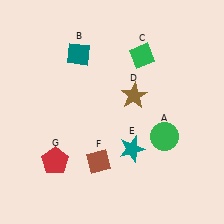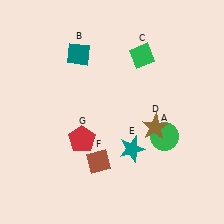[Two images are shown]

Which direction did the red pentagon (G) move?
The red pentagon (G) moved right.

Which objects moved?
The objects that moved are: the brown star (D), the red pentagon (G).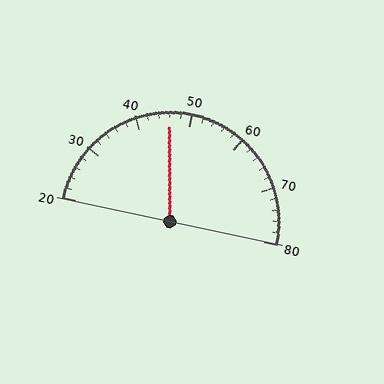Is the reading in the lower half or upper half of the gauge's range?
The reading is in the lower half of the range (20 to 80).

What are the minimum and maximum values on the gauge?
The gauge ranges from 20 to 80.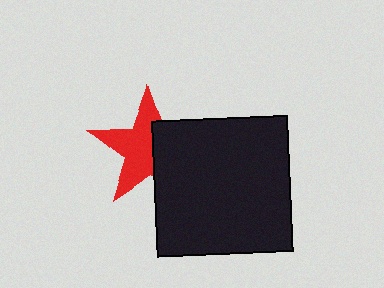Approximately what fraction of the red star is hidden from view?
Roughly 42% of the red star is hidden behind the black square.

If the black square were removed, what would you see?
You would see the complete red star.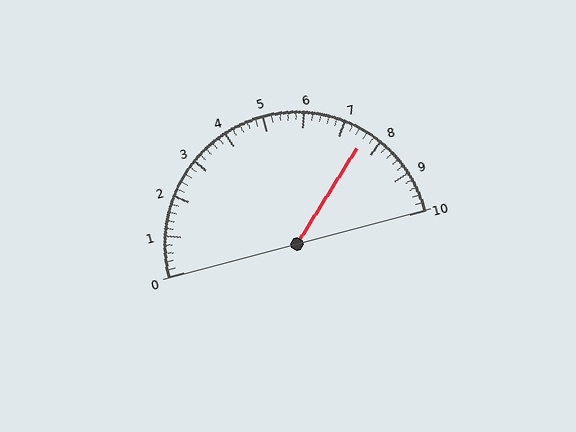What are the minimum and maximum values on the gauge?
The gauge ranges from 0 to 10.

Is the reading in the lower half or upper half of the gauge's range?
The reading is in the upper half of the range (0 to 10).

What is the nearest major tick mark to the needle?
The nearest major tick mark is 8.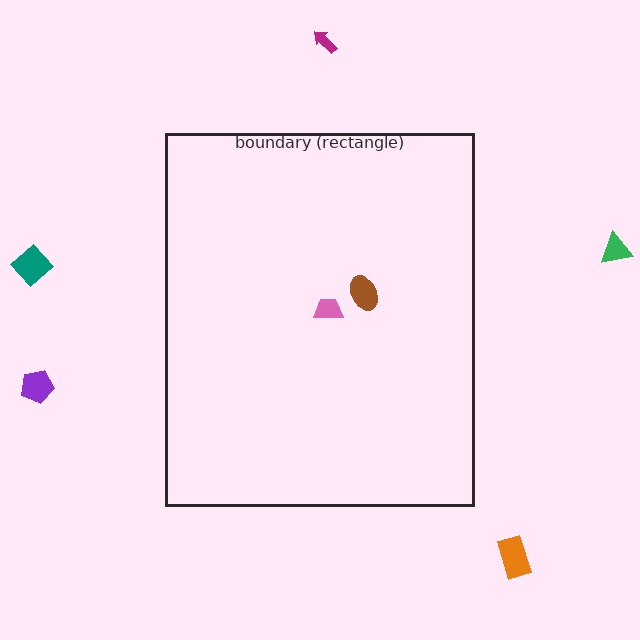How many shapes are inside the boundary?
2 inside, 5 outside.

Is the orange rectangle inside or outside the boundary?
Outside.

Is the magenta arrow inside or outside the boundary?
Outside.